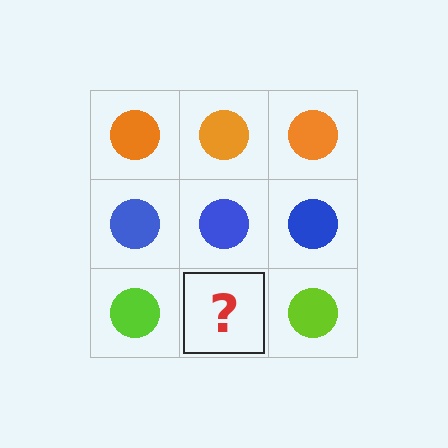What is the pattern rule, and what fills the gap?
The rule is that each row has a consistent color. The gap should be filled with a lime circle.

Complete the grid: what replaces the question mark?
The question mark should be replaced with a lime circle.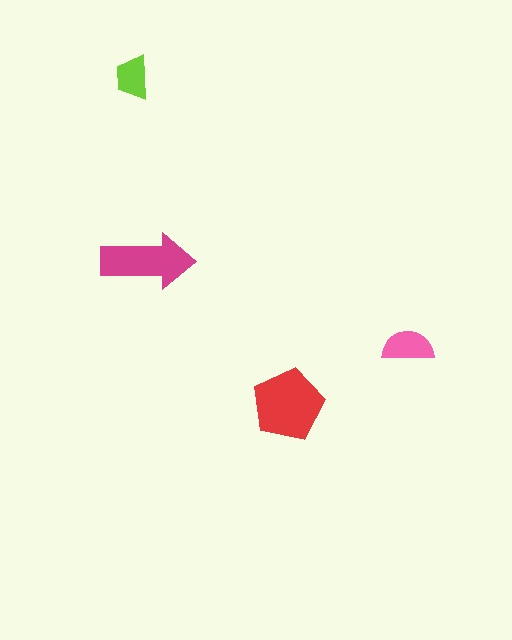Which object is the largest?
The red pentagon.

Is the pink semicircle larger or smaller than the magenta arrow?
Smaller.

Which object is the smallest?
The lime trapezoid.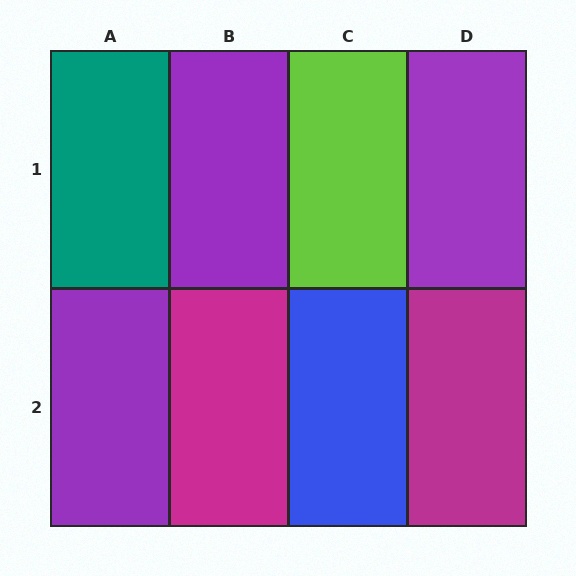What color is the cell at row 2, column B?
Magenta.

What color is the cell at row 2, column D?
Magenta.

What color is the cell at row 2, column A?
Purple.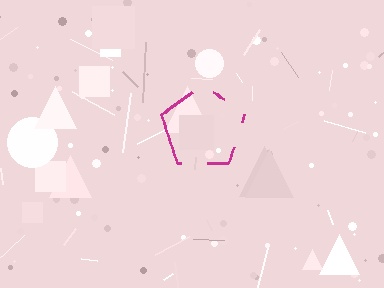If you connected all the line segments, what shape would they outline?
They would outline a pentagon.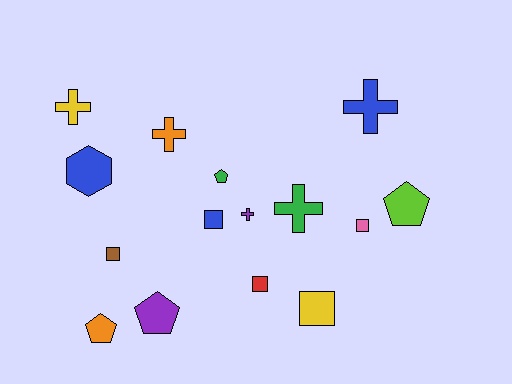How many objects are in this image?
There are 15 objects.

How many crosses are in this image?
There are 5 crosses.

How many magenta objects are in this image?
There are no magenta objects.